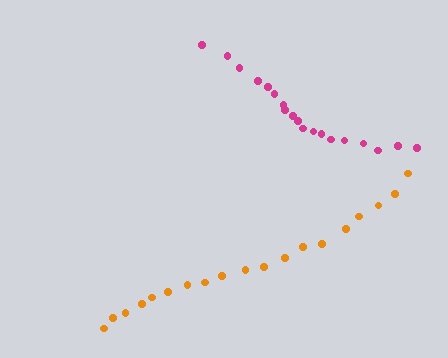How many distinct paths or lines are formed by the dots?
There are 2 distinct paths.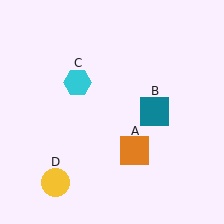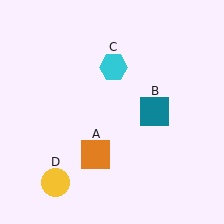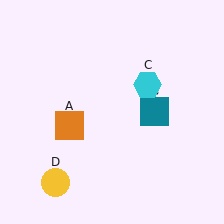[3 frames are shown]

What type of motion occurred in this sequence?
The orange square (object A), cyan hexagon (object C) rotated clockwise around the center of the scene.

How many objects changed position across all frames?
2 objects changed position: orange square (object A), cyan hexagon (object C).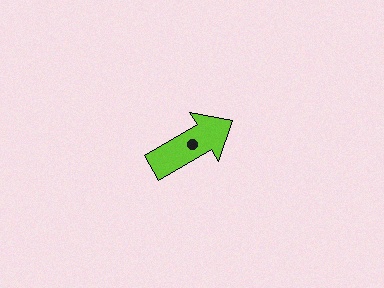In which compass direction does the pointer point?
Northeast.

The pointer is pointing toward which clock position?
Roughly 2 o'clock.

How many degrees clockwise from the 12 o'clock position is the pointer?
Approximately 60 degrees.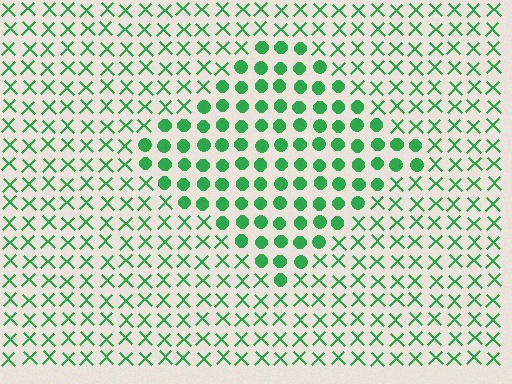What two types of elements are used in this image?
The image uses circles inside the diamond region and X marks outside it.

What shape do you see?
I see a diamond.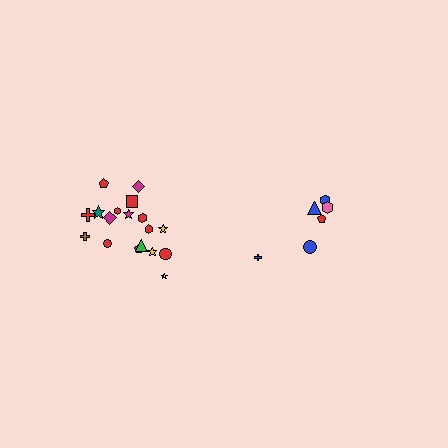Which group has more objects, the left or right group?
The left group.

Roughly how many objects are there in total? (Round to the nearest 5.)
Roughly 25 objects in total.